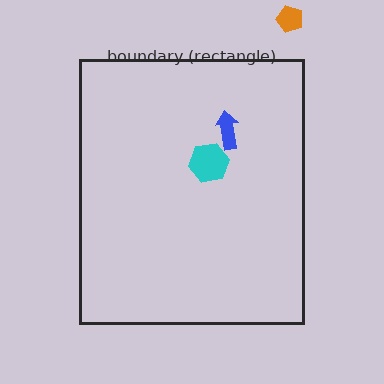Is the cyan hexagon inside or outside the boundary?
Inside.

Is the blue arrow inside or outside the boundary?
Inside.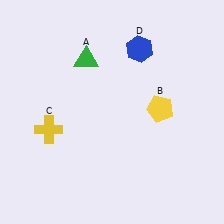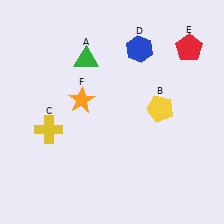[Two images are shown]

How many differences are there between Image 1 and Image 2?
There are 2 differences between the two images.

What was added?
A red pentagon (E), an orange star (F) were added in Image 2.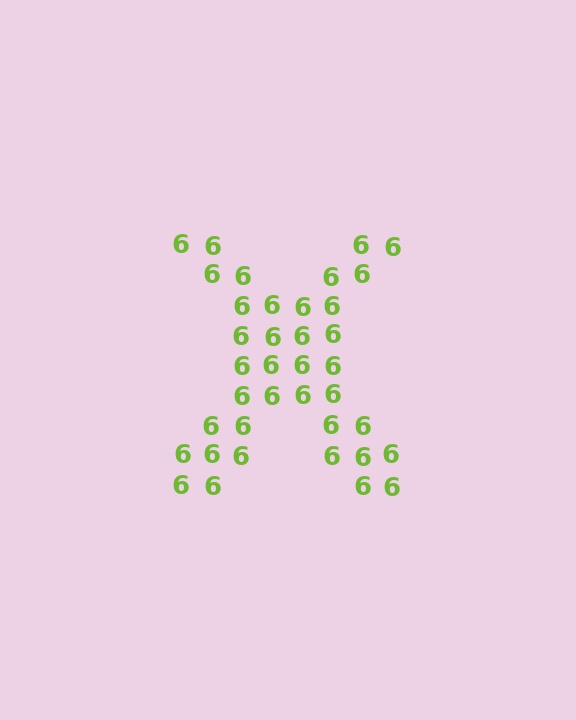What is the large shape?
The large shape is the letter X.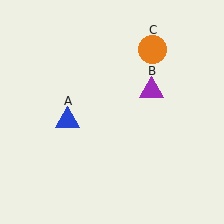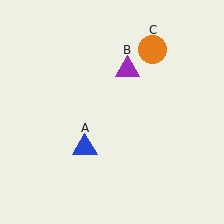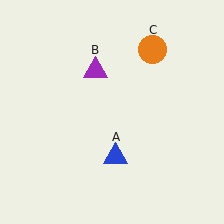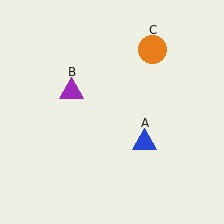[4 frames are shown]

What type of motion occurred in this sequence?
The blue triangle (object A), purple triangle (object B) rotated counterclockwise around the center of the scene.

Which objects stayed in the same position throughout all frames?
Orange circle (object C) remained stationary.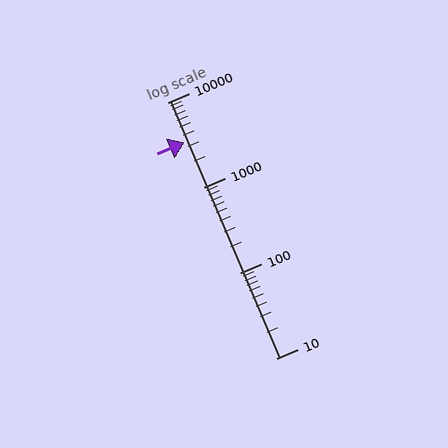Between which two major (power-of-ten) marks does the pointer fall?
The pointer is between 1000 and 10000.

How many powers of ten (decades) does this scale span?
The scale spans 3 decades, from 10 to 10000.